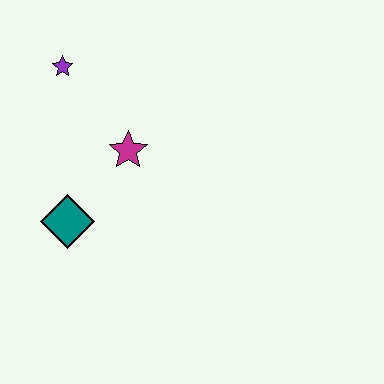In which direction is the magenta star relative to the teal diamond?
The magenta star is above the teal diamond.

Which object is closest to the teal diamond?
The magenta star is closest to the teal diamond.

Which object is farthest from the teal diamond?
The purple star is farthest from the teal diamond.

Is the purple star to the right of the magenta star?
No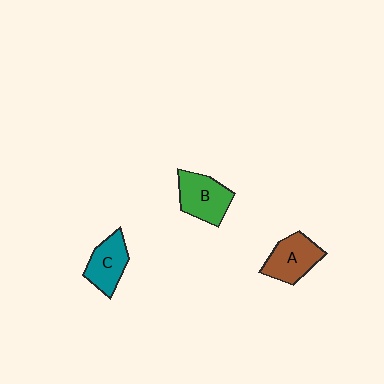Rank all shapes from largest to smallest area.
From largest to smallest: B (green), A (brown), C (teal).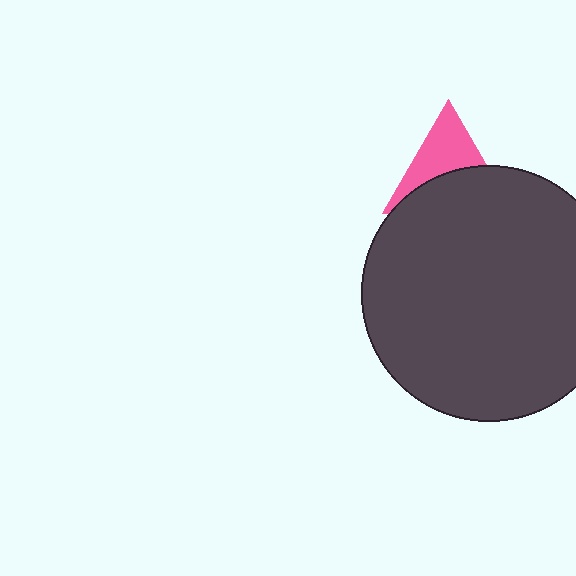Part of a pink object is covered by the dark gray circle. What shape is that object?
It is a triangle.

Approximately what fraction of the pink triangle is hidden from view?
Roughly 52% of the pink triangle is hidden behind the dark gray circle.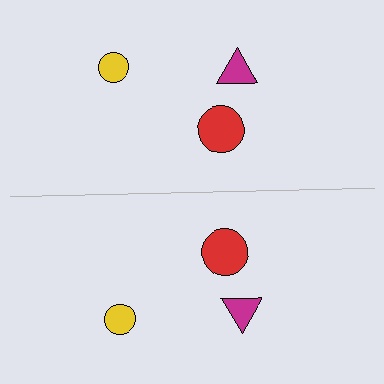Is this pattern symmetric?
Yes, this pattern has bilateral (reflection) symmetry.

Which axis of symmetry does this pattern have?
The pattern has a horizontal axis of symmetry running through the center of the image.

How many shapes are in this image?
There are 6 shapes in this image.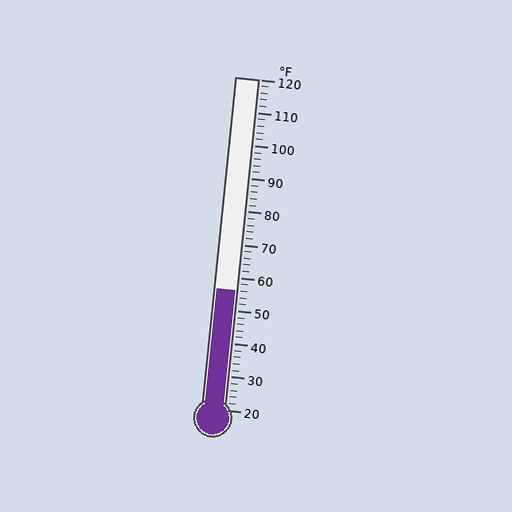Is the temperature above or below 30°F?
The temperature is above 30°F.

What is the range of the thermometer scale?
The thermometer scale ranges from 20°F to 120°F.